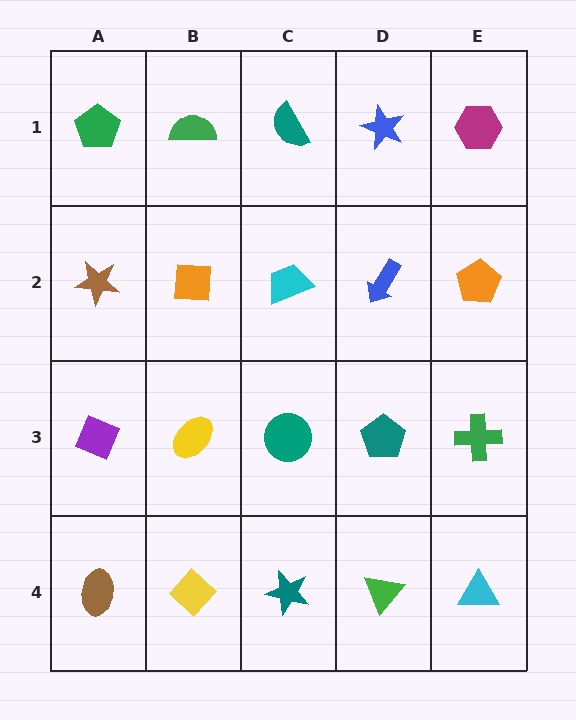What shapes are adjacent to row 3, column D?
A blue arrow (row 2, column D), a green triangle (row 4, column D), a teal circle (row 3, column C), a green cross (row 3, column E).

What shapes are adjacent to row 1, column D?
A blue arrow (row 2, column D), a teal semicircle (row 1, column C), a magenta hexagon (row 1, column E).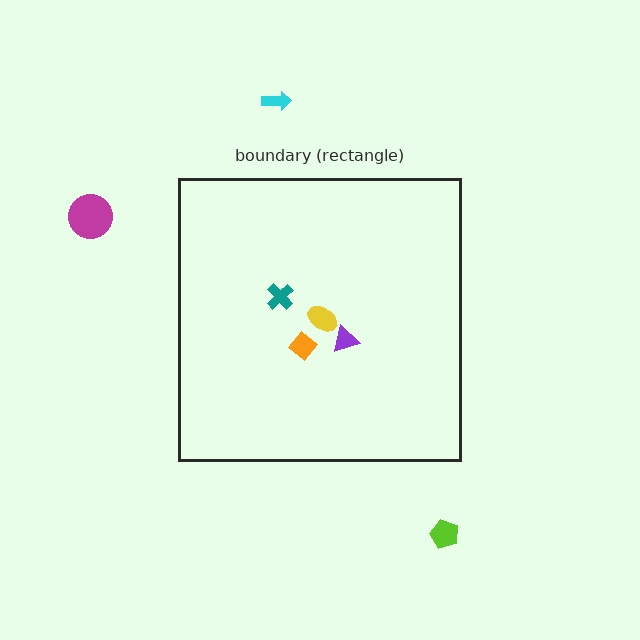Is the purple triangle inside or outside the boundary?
Inside.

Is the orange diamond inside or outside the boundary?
Inside.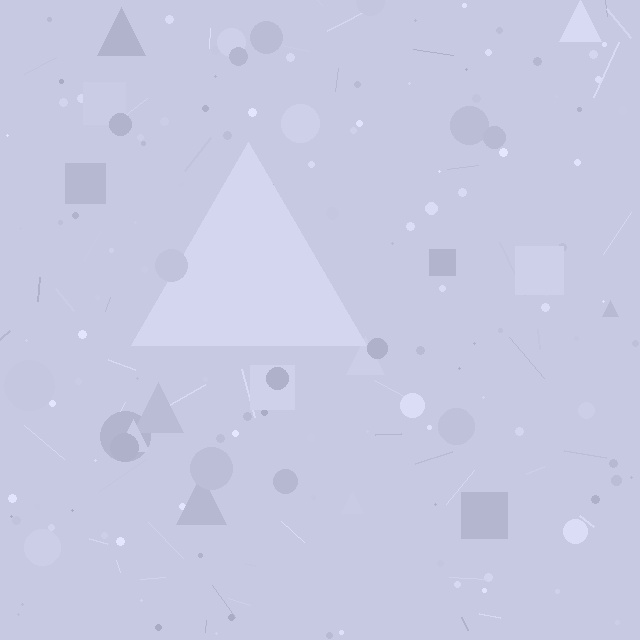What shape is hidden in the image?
A triangle is hidden in the image.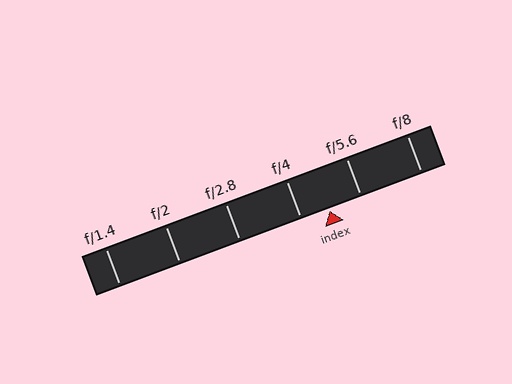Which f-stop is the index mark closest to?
The index mark is closest to f/4.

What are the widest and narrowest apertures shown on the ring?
The widest aperture shown is f/1.4 and the narrowest is f/8.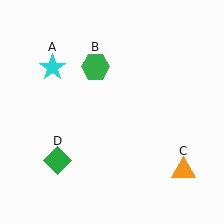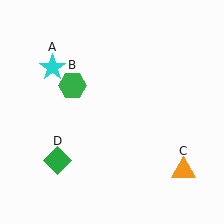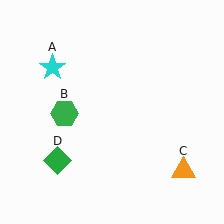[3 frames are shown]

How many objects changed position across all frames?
1 object changed position: green hexagon (object B).